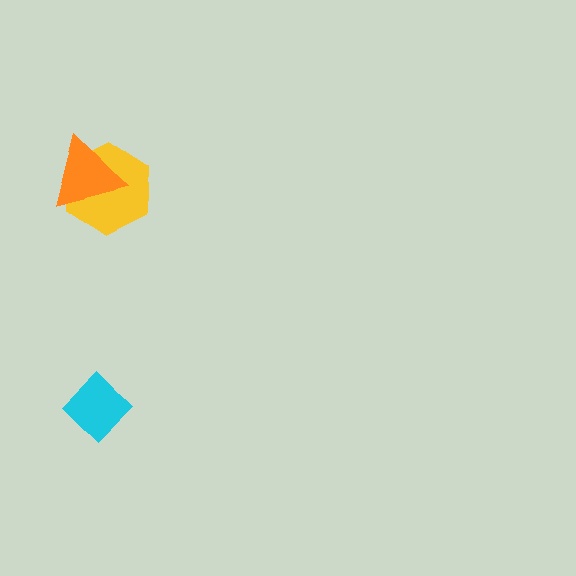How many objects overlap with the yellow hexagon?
1 object overlaps with the yellow hexagon.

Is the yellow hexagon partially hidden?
Yes, it is partially covered by another shape.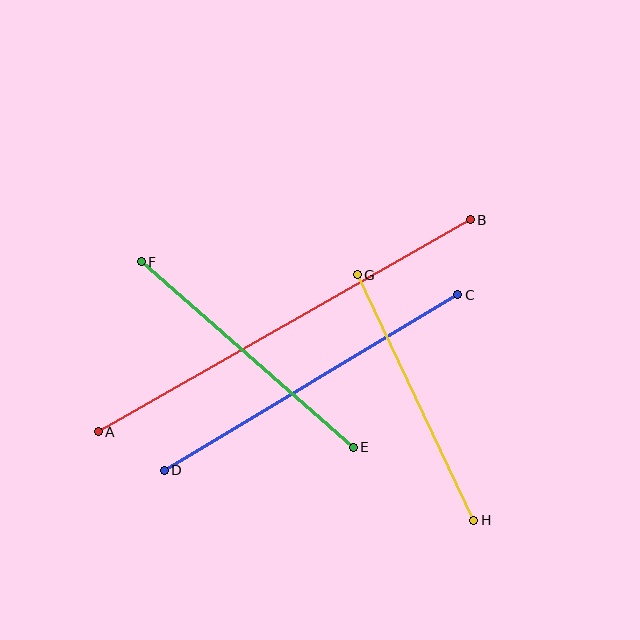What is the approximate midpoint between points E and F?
The midpoint is at approximately (247, 355) pixels.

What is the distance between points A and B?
The distance is approximately 428 pixels.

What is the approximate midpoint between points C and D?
The midpoint is at approximately (311, 383) pixels.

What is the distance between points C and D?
The distance is approximately 342 pixels.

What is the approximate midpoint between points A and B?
The midpoint is at approximately (284, 326) pixels.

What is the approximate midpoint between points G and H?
The midpoint is at approximately (416, 397) pixels.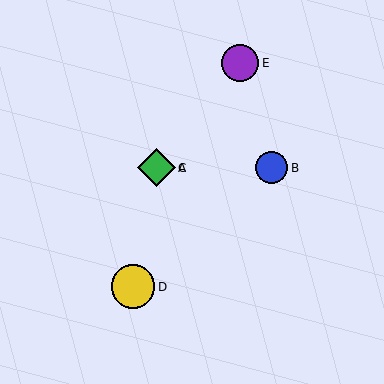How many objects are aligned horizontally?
3 objects (A, B, C) are aligned horizontally.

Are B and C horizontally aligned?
Yes, both are at y≈168.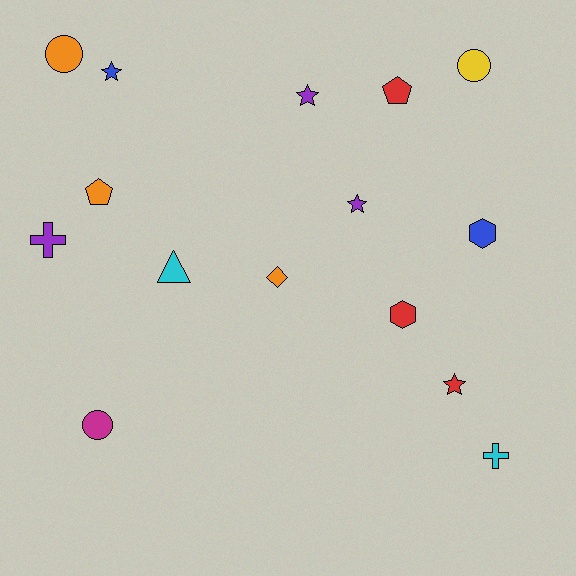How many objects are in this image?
There are 15 objects.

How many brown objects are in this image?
There are no brown objects.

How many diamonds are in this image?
There is 1 diamond.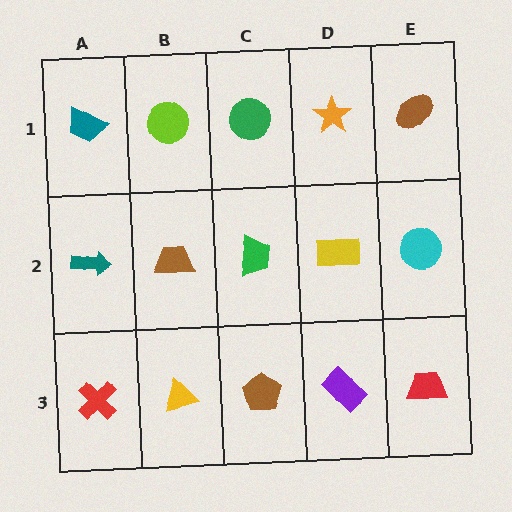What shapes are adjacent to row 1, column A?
A teal arrow (row 2, column A), a lime circle (row 1, column B).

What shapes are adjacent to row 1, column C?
A green trapezoid (row 2, column C), a lime circle (row 1, column B), an orange star (row 1, column D).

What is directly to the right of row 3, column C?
A purple rectangle.